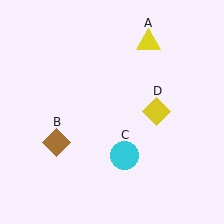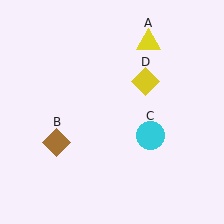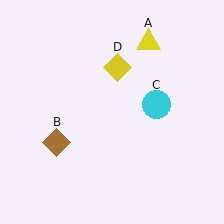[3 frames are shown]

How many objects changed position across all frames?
2 objects changed position: cyan circle (object C), yellow diamond (object D).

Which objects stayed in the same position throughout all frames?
Yellow triangle (object A) and brown diamond (object B) remained stationary.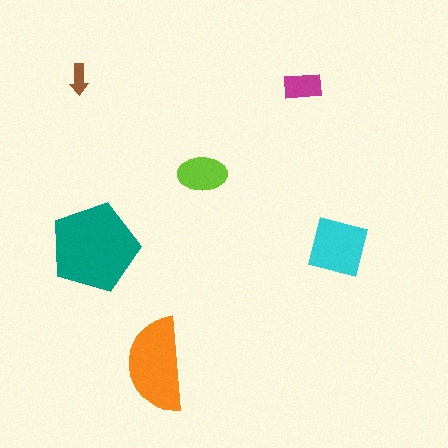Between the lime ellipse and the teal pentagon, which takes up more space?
The teal pentagon.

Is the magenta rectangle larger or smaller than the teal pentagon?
Smaller.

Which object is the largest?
The teal pentagon.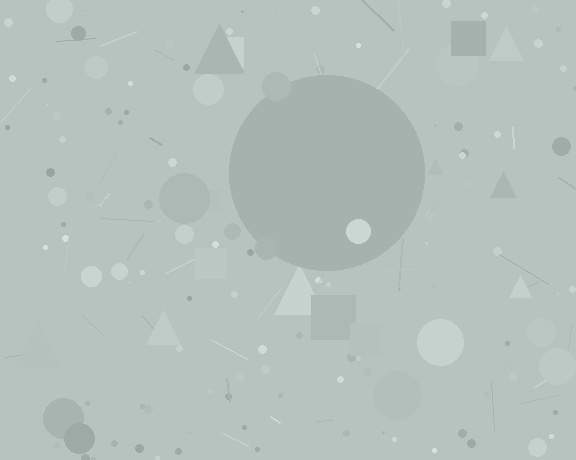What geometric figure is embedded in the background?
A circle is embedded in the background.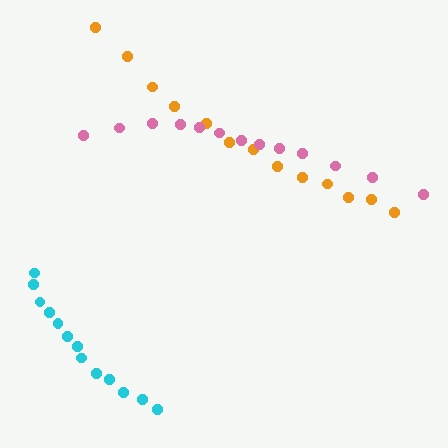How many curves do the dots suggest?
There are 3 distinct paths.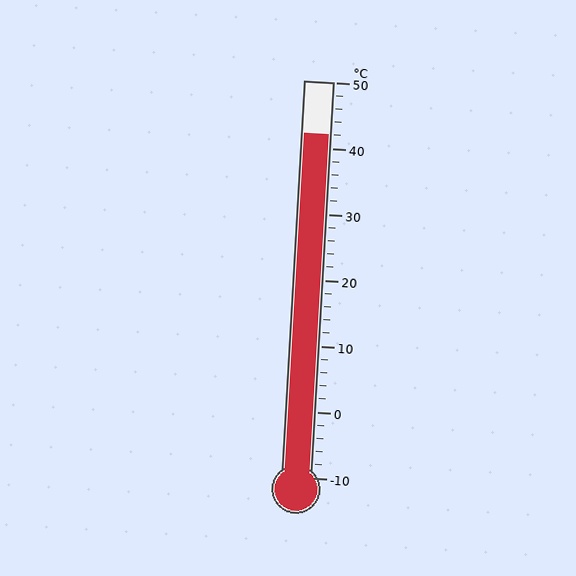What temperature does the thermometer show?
The thermometer shows approximately 42°C.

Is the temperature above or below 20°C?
The temperature is above 20°C.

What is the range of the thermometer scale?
The thermometer scale ranges from -10°C to 50°C.